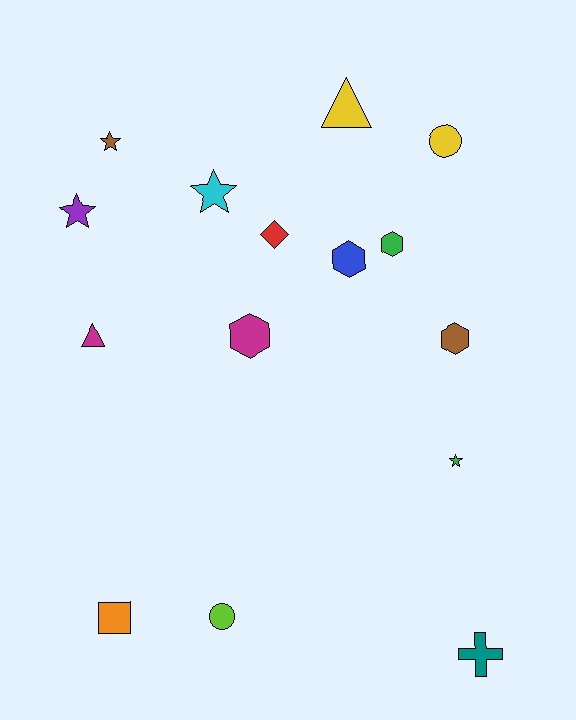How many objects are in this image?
There are 15 objects.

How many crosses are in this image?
There is 1 cross.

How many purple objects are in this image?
There is 1 purple object.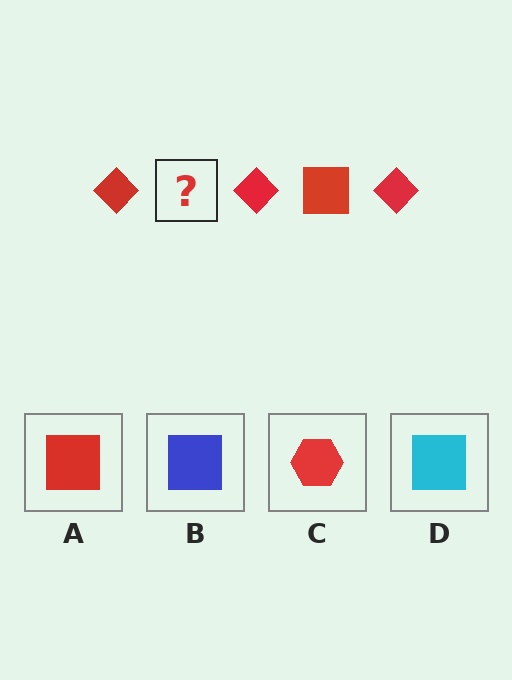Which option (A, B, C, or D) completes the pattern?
A.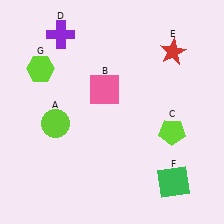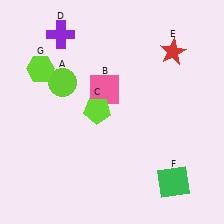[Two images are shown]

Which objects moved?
The objects that moved are: the lime circle (A), the lime pentagon (C).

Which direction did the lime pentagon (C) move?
The lime pentagon (C) moved left.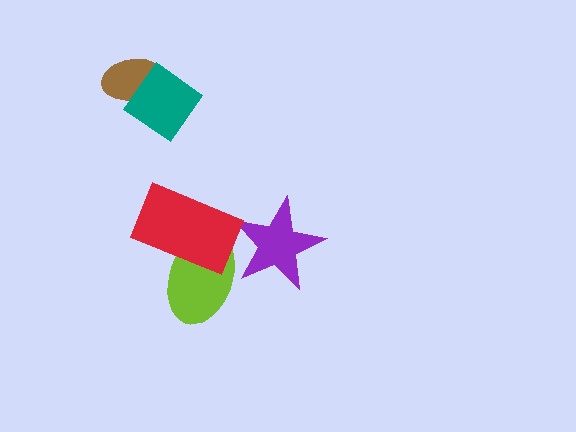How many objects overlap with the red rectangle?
1 object overlaps with the red rectangle.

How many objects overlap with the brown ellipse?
1 object overlaps with the brown ellipse.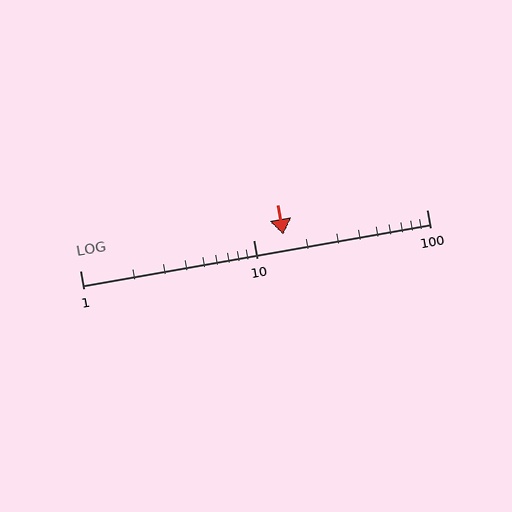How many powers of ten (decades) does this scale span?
The scale spans 2 decades, from 1 to 100.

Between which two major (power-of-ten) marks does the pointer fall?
The pointer is between 10 and 100.